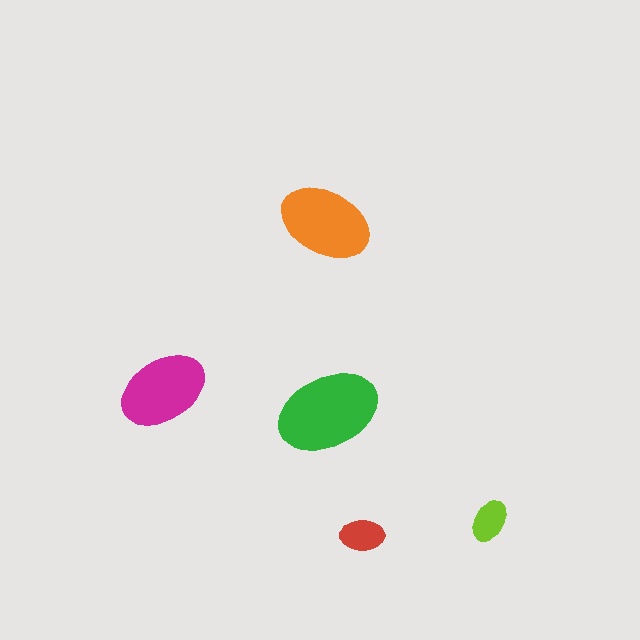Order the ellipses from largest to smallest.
the green one, the orange one, the magenta one, the red one, the lime one.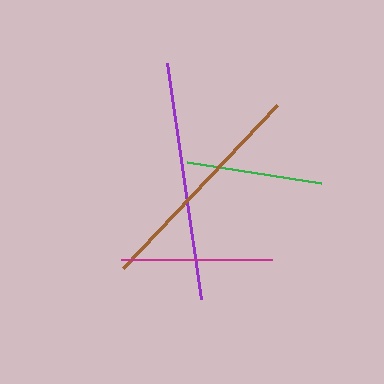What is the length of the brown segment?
The brown segment is approximately 224 pixels long.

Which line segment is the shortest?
The green line is the shortest at approximately 135 pixels.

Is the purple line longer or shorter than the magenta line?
The purple line is longer than the magenta line.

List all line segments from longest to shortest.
From longest to shortest: purple, brown, magenta, green.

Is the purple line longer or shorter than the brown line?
The purple line is longer than the brown line.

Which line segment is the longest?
The purple line is the longest at approximately 239 pixels.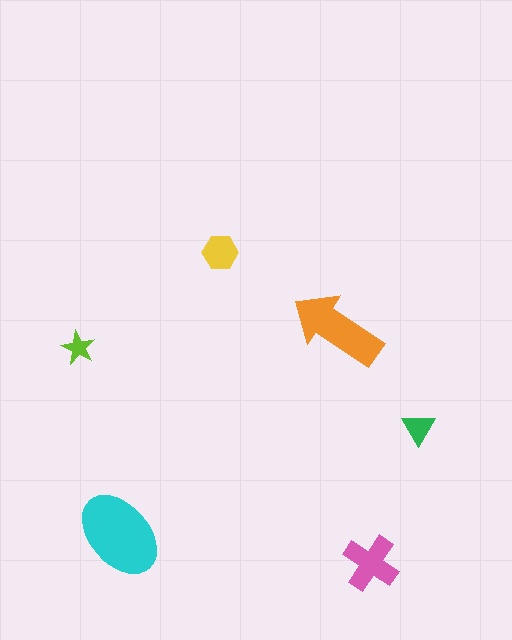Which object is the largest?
The cyan ellipse.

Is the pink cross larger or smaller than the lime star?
Larger.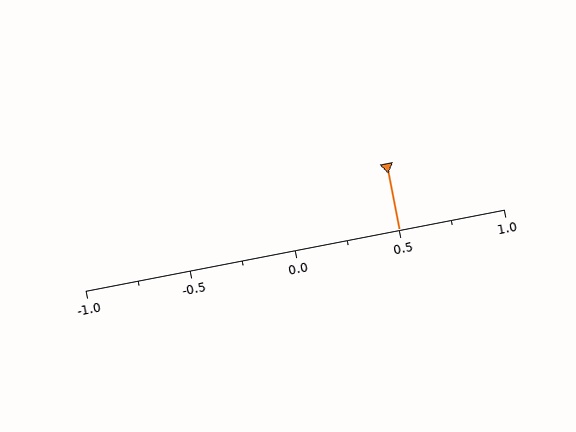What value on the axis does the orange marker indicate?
The marker indicates approximately 0.5.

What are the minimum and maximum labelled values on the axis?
The axis runs from -1.0 to 1.0.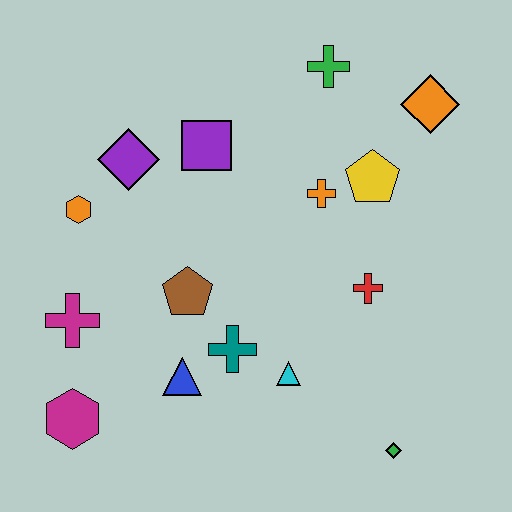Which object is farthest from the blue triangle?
The orange diamond is farthest from the blue triangle.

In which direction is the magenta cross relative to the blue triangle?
The magenta cross is to the left of the blue triangle.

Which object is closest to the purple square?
The purple diamond is closest to the purple square.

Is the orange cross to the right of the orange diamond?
No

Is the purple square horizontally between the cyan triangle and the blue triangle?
Yes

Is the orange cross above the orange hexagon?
Yes